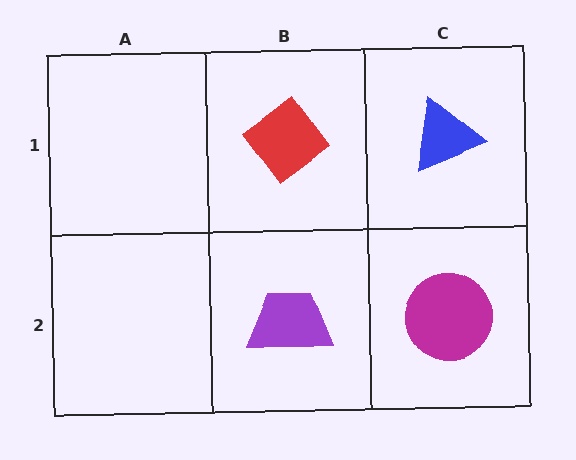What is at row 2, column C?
A magenta circle.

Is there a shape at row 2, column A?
No, that cell is empty.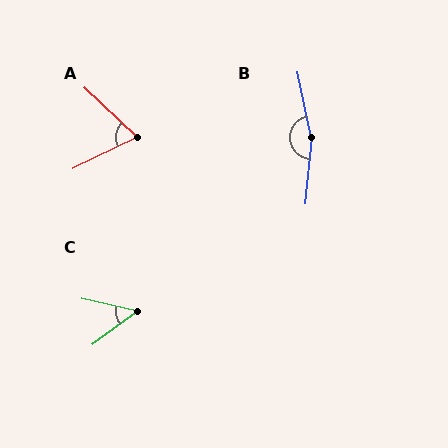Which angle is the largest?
B, at approximately 163 degrees.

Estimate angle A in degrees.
Approximately 69 degrees.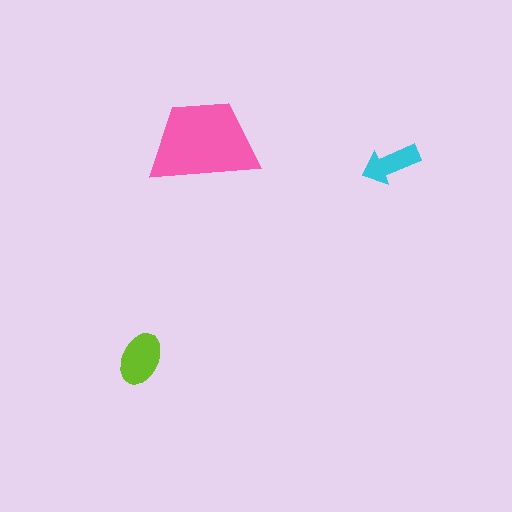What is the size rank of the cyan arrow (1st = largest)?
3rd.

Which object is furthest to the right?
The cyan arrow is rightmost.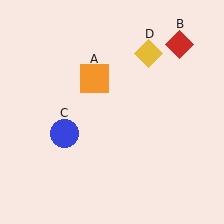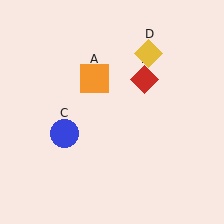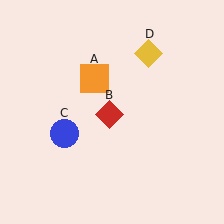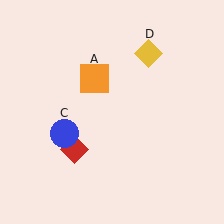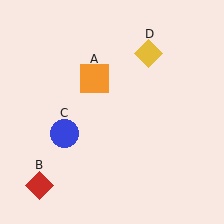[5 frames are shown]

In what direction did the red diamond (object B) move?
The red diamond (object B) moved down and to the left.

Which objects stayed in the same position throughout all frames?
Orange square (object A) and blue circle (object C) and yellow diamond (object D) remained stationary.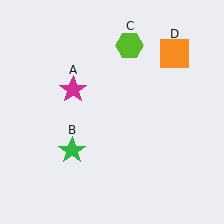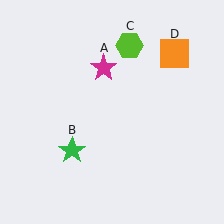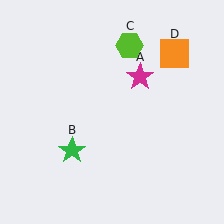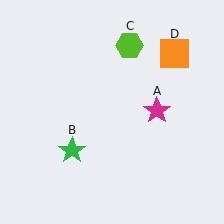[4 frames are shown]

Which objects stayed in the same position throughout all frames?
Green star (object B) and lime hexagon (object C) and orange square (object D) remained stationary.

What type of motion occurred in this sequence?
The magenta star (object A) rotated clockwise around the center of the scene.